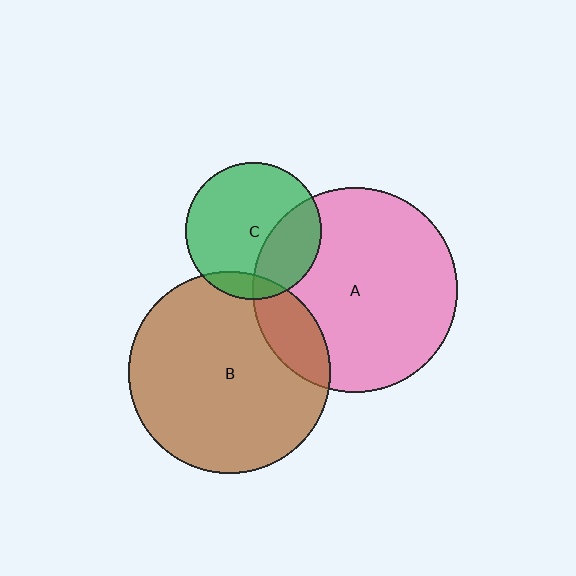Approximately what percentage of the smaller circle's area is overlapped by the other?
Approximately 30%.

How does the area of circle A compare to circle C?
Approximately 2.3 times.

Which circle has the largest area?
Circle A (pink).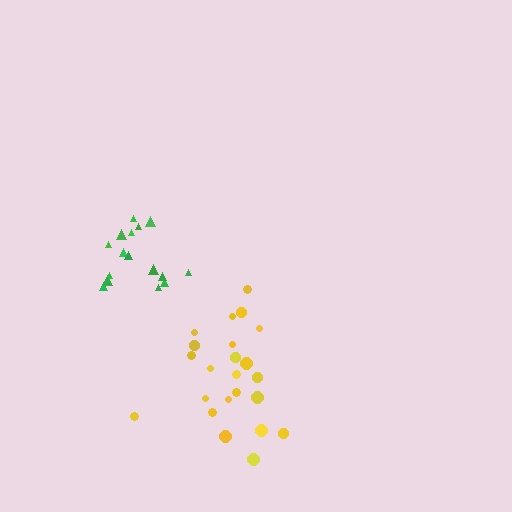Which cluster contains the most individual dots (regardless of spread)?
Yellow (23).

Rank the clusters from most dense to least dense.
green, yellow.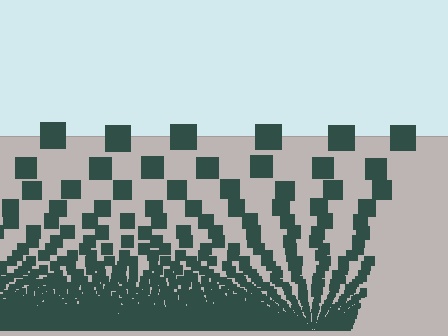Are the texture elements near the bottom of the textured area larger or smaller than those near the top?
Smaller. The gradient is inverted — elements near the bottom are smaller and denser.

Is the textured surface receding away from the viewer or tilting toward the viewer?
The surface appears to tilt toward the viewer. Texture elements get larger and sparser toward the top.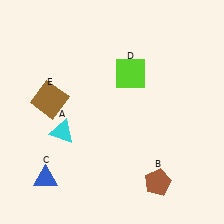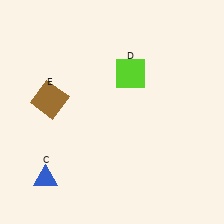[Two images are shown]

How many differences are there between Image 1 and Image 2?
There are 2 differences between the two images.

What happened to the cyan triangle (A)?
The cyan triangle (A) was removed in Image 2. It was in the bottom-left area of Image 1.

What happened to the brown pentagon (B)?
The brown pentagon (B) was removed in Image 2. It was in the bottom-right area of Image 1.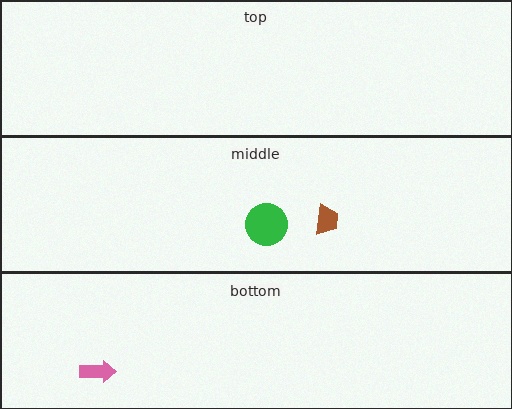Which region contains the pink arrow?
The bottom region.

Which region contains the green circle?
The middle region.